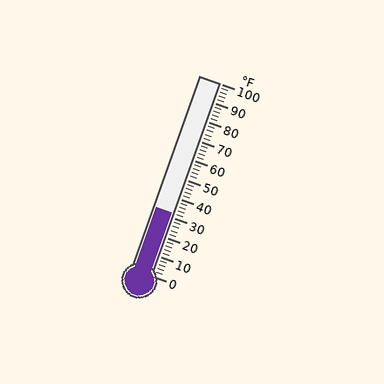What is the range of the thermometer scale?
The thermometer scale ranges from 0°F to 100°F.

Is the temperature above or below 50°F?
The temperature is below 50°F.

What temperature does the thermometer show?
The thermometer shows approximately 32°F.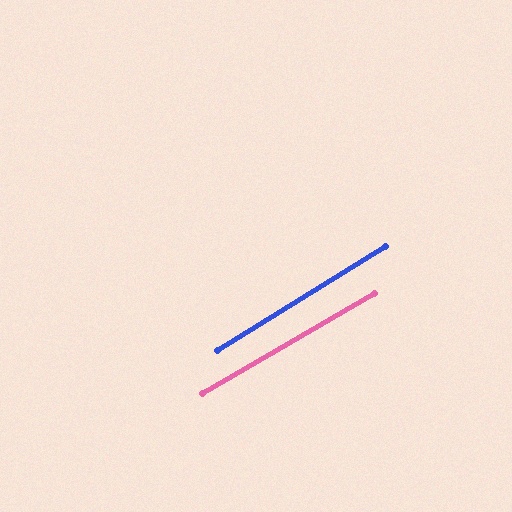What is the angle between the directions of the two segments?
Approximately 1 degree.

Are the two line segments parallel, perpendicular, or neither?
Parallel — their directions differ by only 1.4°.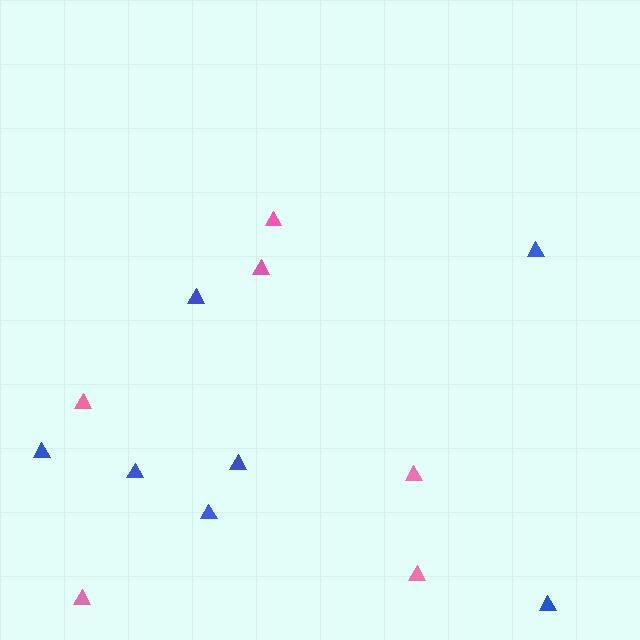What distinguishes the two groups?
There are 2 groups: one group of pink triangles (6) and one group of blue triangles (7).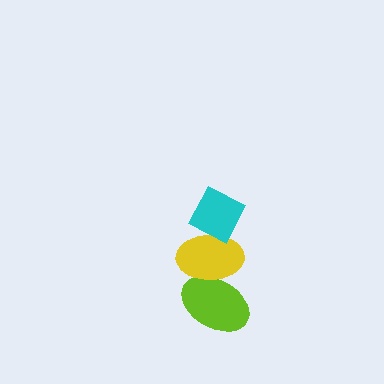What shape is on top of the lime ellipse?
The yellow ellipse is on top of the lime ellipse.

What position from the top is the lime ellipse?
The lime ellipse is 3rd from the top.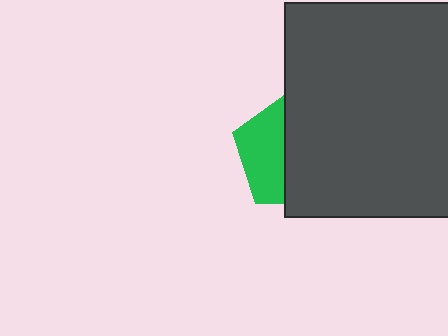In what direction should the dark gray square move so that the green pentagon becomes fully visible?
The dark gray square should move right. That is the shortest direction to clear the overlap and leave the green pentagon fully visible.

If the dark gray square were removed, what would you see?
You would see the complete green pentagon.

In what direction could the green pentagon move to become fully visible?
The green pentagon could move left. That would shift it out from behind the dark gray square entirely.